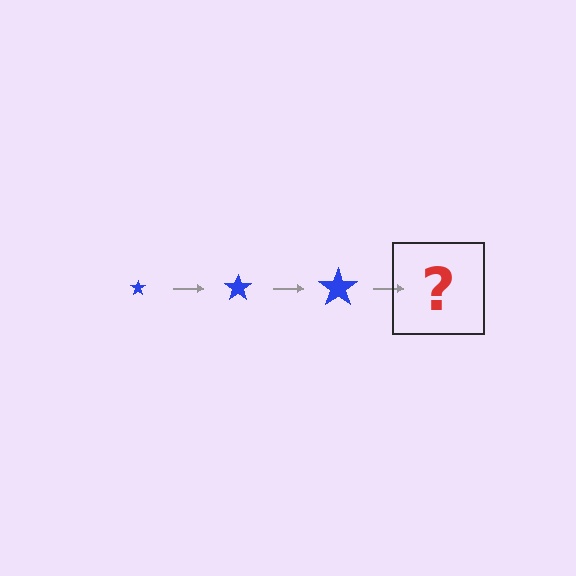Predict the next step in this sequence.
The next step is a blue star, larger than the previous one.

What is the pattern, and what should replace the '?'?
The pattern is that the star gets progressively larger each step. The '?' should be a blue star, larger than the previous one.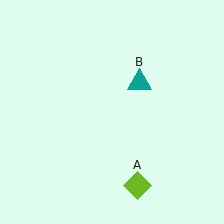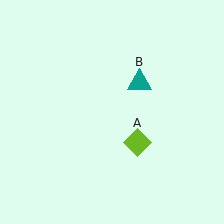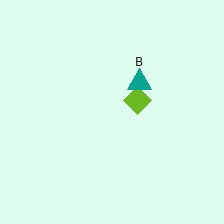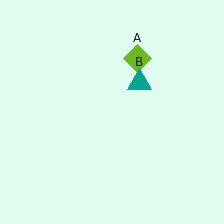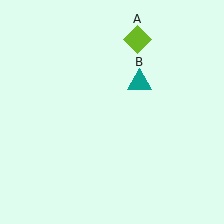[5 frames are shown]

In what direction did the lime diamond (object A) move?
The lime diamond (object A) moved up.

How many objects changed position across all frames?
1 object changed position: lime diamond (object A).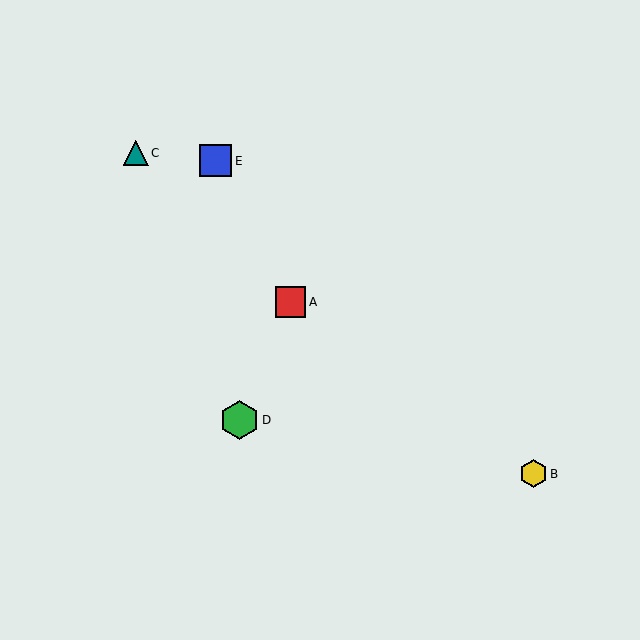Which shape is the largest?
The green hexagon (labeled D) is the largest.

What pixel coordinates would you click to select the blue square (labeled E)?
Click at (216, 161) to select the blue square E.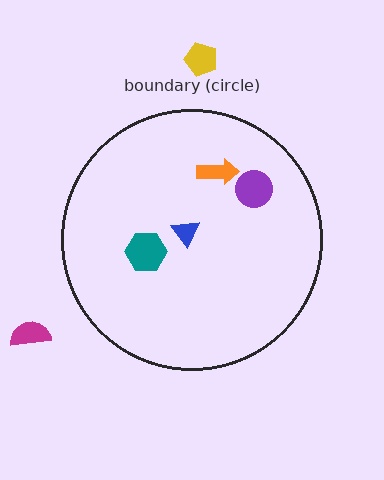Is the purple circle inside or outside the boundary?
Inside.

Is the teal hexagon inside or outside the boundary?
Inside.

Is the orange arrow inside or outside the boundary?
Inside.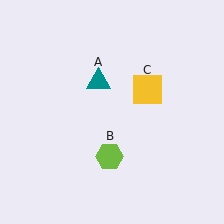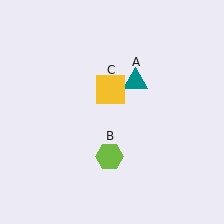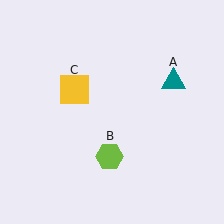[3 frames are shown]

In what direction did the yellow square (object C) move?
The yellow square (object C) moved left.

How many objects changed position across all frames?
2 objects changed position: teal triangle (object A), yellow square (object C).